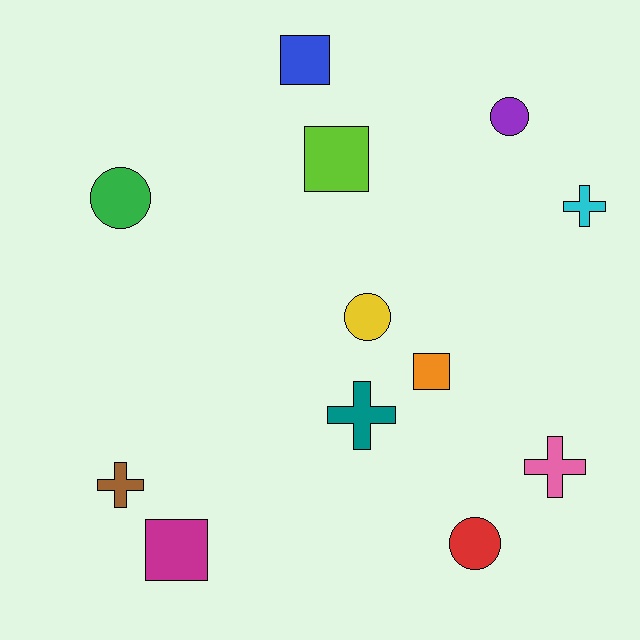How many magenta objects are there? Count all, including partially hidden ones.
There is 1 magenta object.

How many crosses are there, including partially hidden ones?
There are 4 crosses.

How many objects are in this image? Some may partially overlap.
There are 12 objects.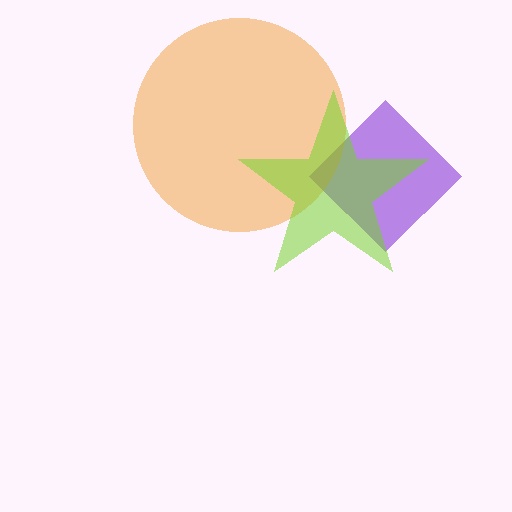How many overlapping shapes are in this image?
There are 3 overlapping shapes in the image.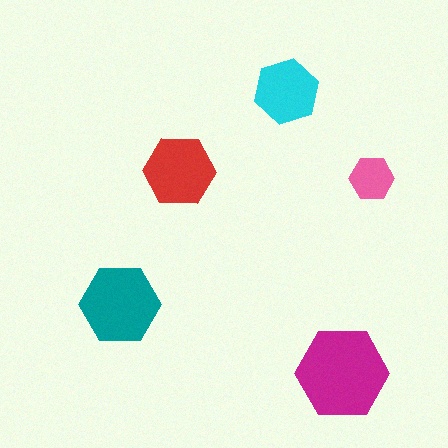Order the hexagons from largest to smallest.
the magenta one, the teal one, the red one, the cyan one, the pink one.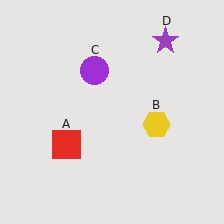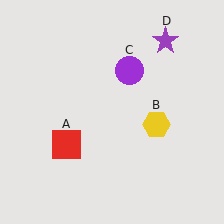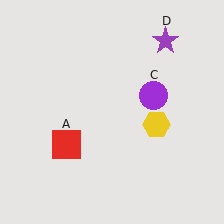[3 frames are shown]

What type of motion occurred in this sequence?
The purple circle (object C) rotated clockwise around the center of the scene.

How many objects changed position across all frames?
1 object changed position: purple circle (object C).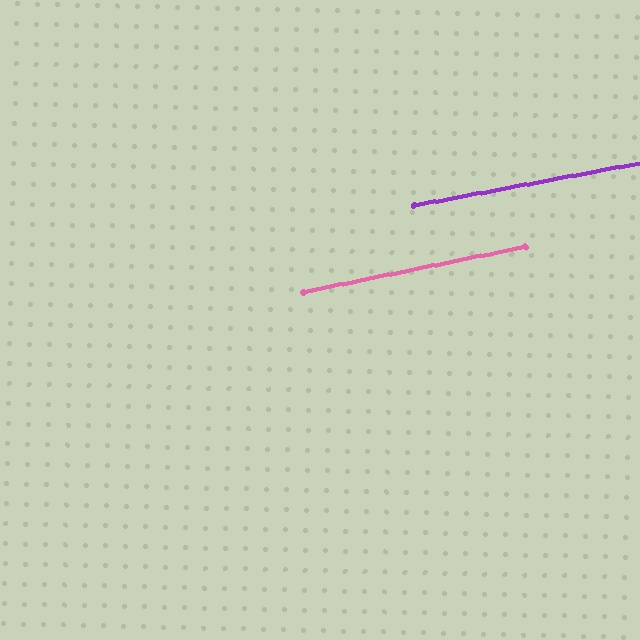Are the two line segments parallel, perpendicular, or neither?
Parallel — their directions differ by only 0.9°.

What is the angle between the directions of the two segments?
Approximately 1 degree.